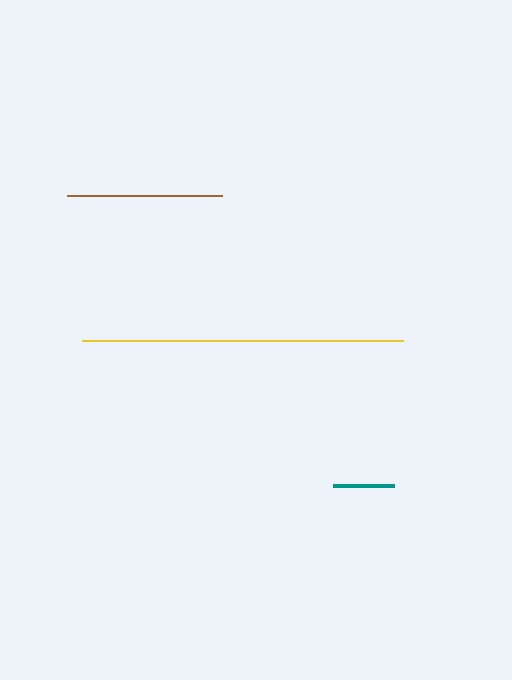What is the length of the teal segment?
The teal segment is approximately 60 pixels long.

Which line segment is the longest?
The yellow line is the longest at approximately 320 pixels.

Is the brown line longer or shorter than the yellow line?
The yellow line is longer than the brown line.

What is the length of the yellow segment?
The yellow segment is approximately 320 pixels long.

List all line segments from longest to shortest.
From longest to shortest: yellow, brown, teal.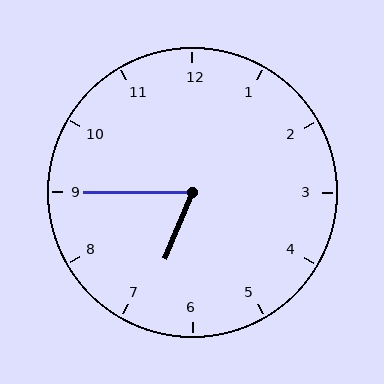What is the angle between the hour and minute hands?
Approximately 68 degrees.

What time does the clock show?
6:45.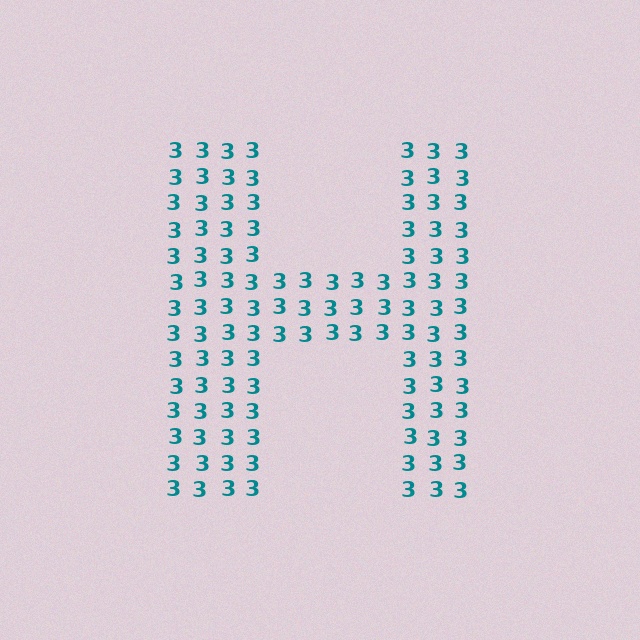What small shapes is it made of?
It is made of small digit 3's.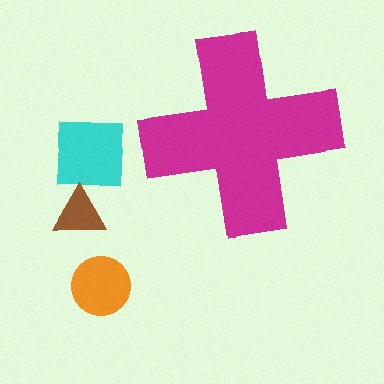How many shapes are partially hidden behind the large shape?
0 shapes are partially hidden.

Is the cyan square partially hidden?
No, the cyan square is fully visible.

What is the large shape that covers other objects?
A magenta cross.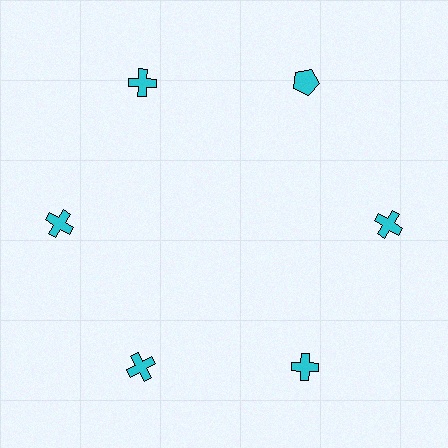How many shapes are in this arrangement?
There are 6 shapes arranged in a ring pattern.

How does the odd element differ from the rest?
It has a different shape: pentagon instead of cross.